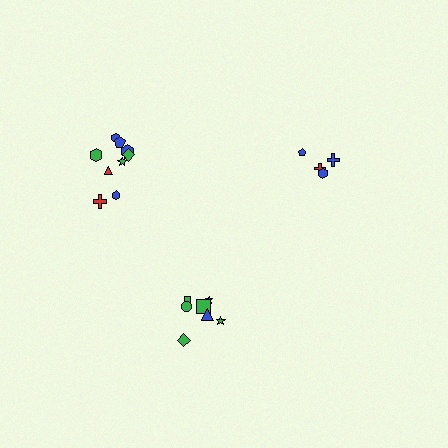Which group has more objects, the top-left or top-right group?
The top-left group.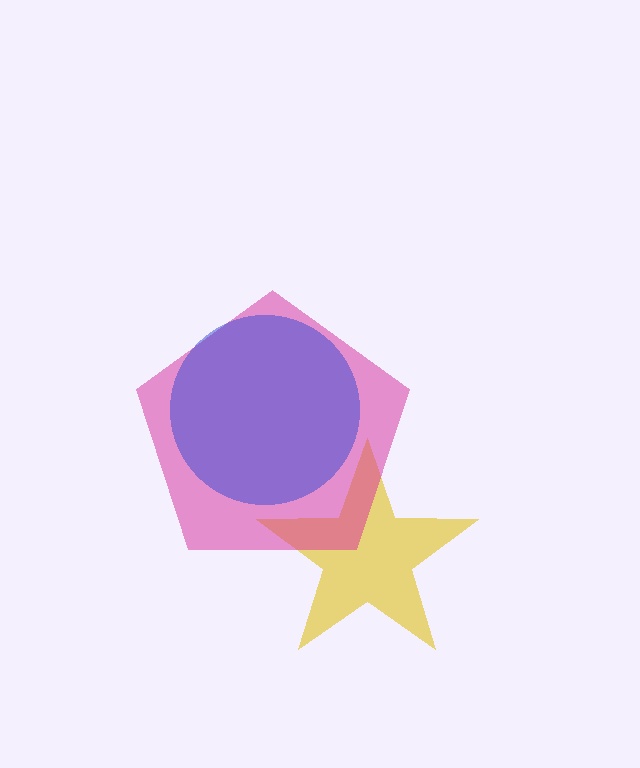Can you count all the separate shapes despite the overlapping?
Yes, there are 3 separate shapes.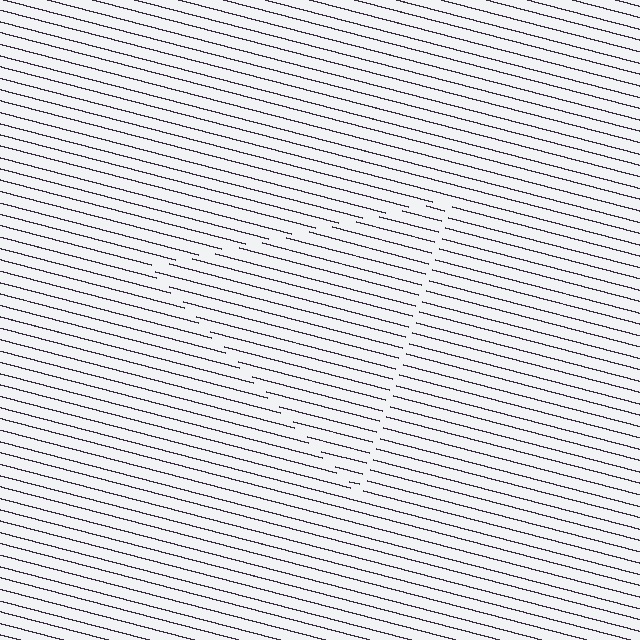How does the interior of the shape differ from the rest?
The interior of the shape contains the same grating, shifted by half a period — the contour is defined by the phase discontinuity where line-ends from the inner and outer gratings abut.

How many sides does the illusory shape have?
3 sides — the line-ends trace a triangle.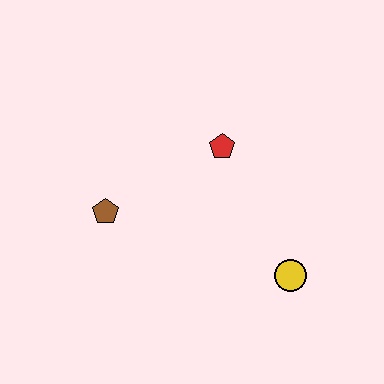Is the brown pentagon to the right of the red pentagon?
No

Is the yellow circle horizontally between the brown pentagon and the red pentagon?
No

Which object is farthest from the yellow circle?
The brown pentagon is farthest from the yellow circle.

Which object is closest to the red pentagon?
The brown pentagon is closest to the red pentagon.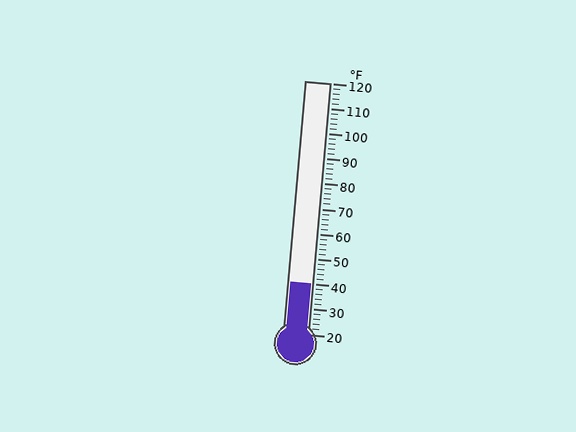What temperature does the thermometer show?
The thermometer shows approximately 40°F.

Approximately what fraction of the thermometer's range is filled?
The thermometer is filled to approximately 20% of its range.